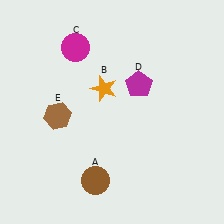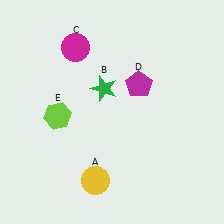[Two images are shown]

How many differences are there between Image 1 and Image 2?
There are 3 differences between the two images.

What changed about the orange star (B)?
In Image 1, B is orange. In Image 2, it changed to green.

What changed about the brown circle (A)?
In Image 1, A is brown. In Image 2, it changed to yellow.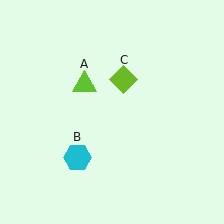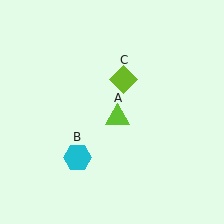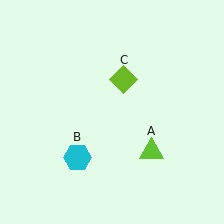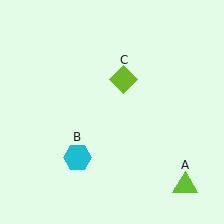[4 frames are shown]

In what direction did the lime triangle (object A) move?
The lime triangle (object A) moved down and to the right.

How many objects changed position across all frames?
1 object changed position: lime triangle (object A).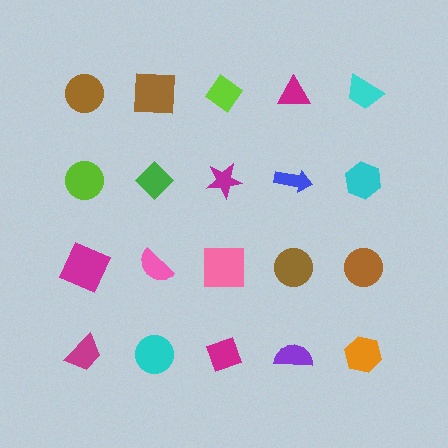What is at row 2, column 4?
A blue arrow.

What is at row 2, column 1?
A lime circle.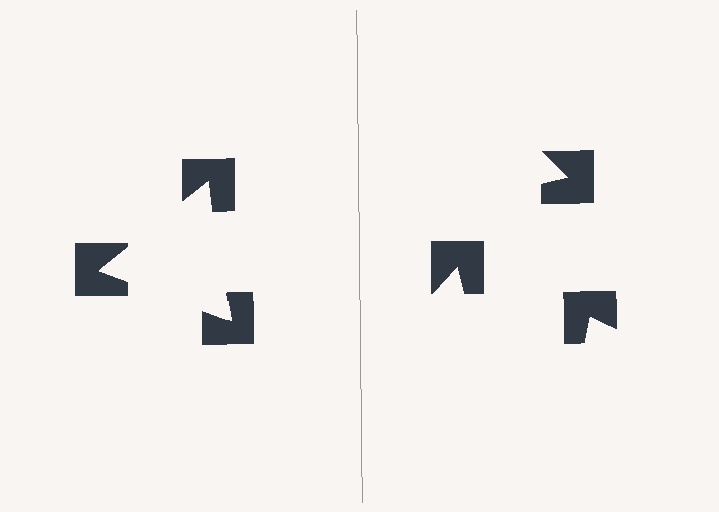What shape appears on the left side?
An illusory triangle.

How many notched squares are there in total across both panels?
6 — 3 on each side.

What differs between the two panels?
The notched squares are positioned identically on both sides; only the wedge orientations differ. On the left they align to a triangle; on the right they are misaligned.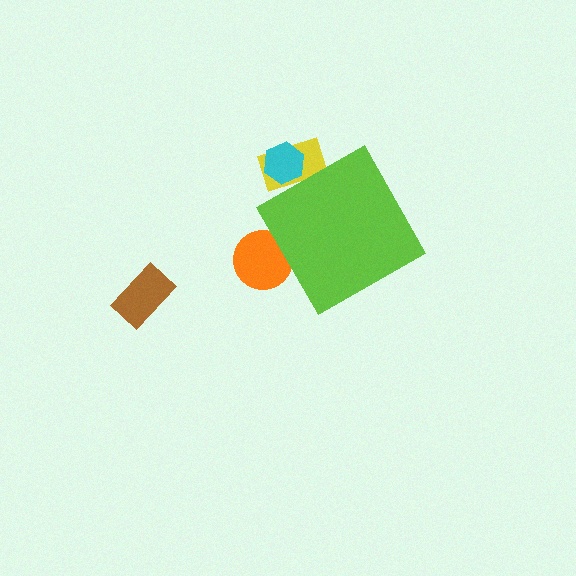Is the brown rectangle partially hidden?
No, the brown rectangle is fully visible.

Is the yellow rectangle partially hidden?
Yes, the yellow rectangle is partially hidden behind the lime diamond.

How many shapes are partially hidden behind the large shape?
3 shapes are partially hidden.